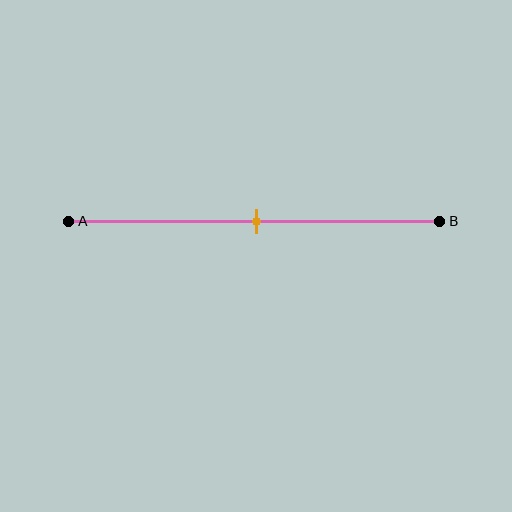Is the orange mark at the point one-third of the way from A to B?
No, the mark is at about 50% from A, not at the 33% one-third point.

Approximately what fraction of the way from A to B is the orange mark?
The orange mark is approximately 50% of the way from A to B.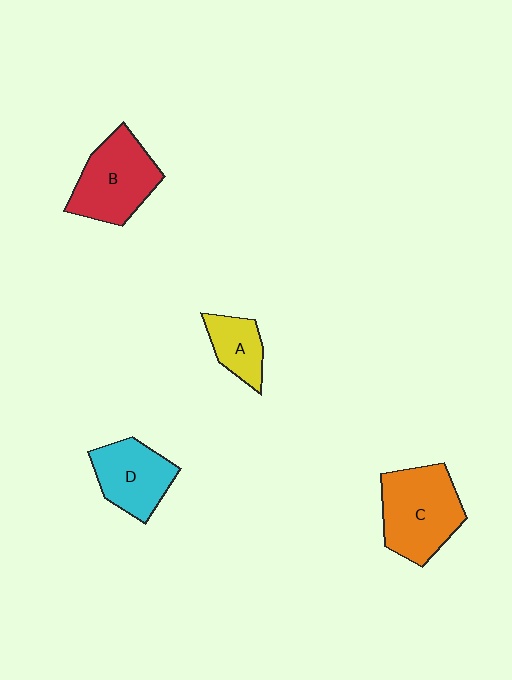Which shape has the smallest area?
Shape A (yellow).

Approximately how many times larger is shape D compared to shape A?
Approximately 1.6 times.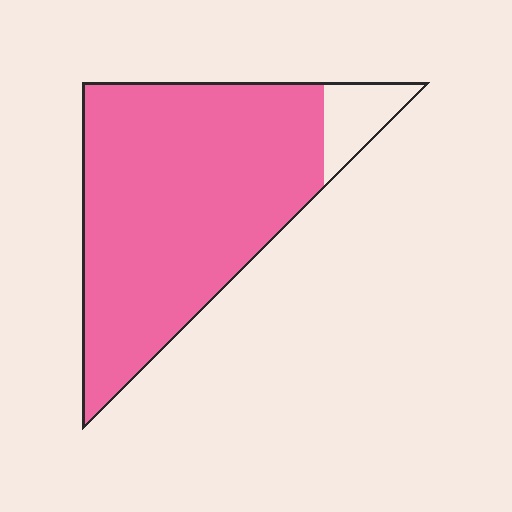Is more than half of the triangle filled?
Yes.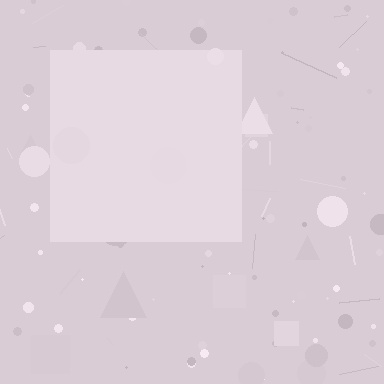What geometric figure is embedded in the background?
A square is embedded in the background.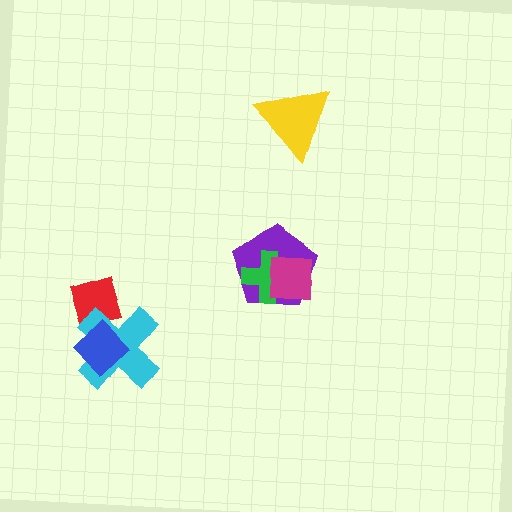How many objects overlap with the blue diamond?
2 objects overlap with the blue diamond.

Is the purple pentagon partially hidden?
Yes, it is partially covered by another shape.